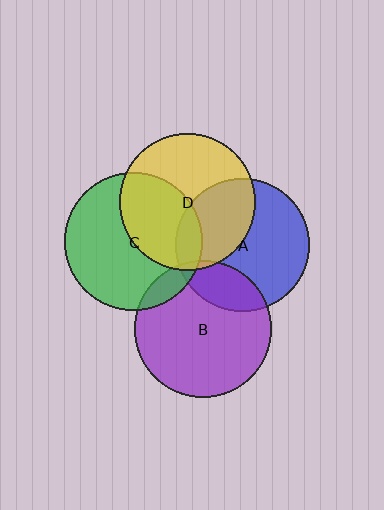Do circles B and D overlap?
Yes.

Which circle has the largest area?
Circle C (green).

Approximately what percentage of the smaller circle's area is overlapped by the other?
Approximately 5%.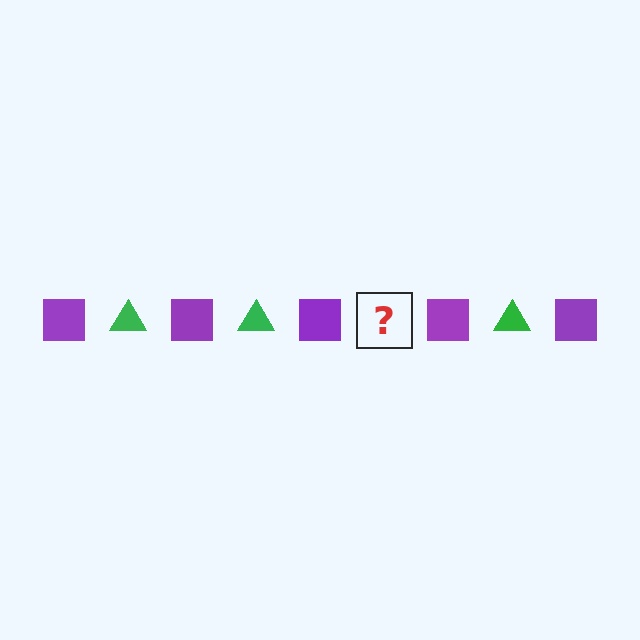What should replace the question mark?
The question mark should be replaced with a green triangle.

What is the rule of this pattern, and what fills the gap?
The rule is that the pattern alternates between purple square and green triangle. The gap should be filled with a green triangle.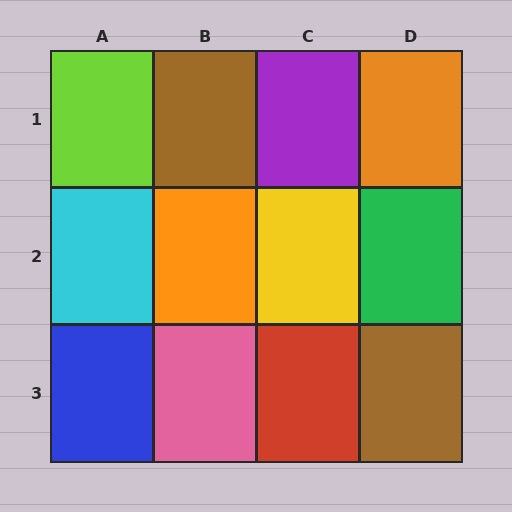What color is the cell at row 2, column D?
Green.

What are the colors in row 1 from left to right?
Lime, brown, purple, orange.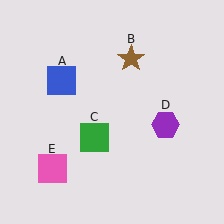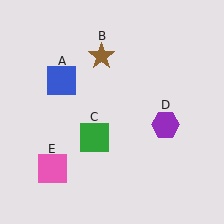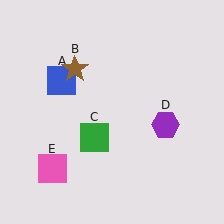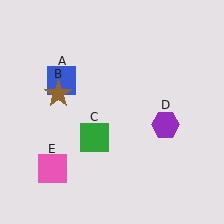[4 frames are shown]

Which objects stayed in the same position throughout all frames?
Blue square (object A) and green square (object C) and purple hexagon (object D) and pink square (object E) remained stationary.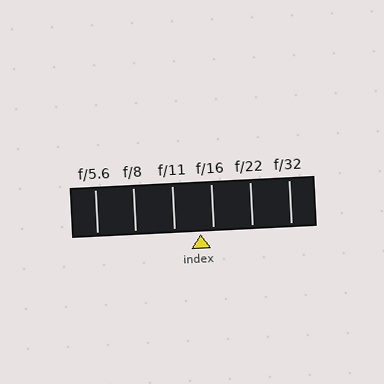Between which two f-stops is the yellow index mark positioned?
The index mark is between f/11 and f/16.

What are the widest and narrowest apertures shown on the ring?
The widest aperture shown is f/5.6 and the narrowest is f/32.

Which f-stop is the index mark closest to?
The index mark is closest to f/16.